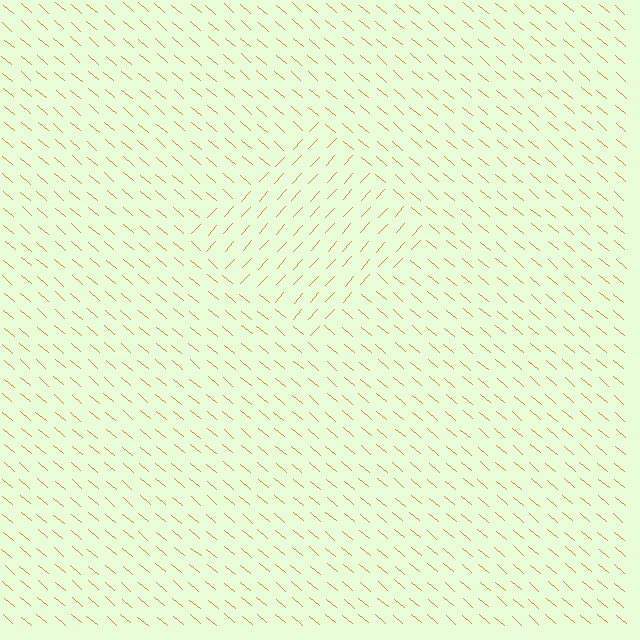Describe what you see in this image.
The image is filled with small orange line segments. A diamond region in the image has lines oriented differently from the surrounding lines, creating a visible texture boundary.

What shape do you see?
I see a diamond.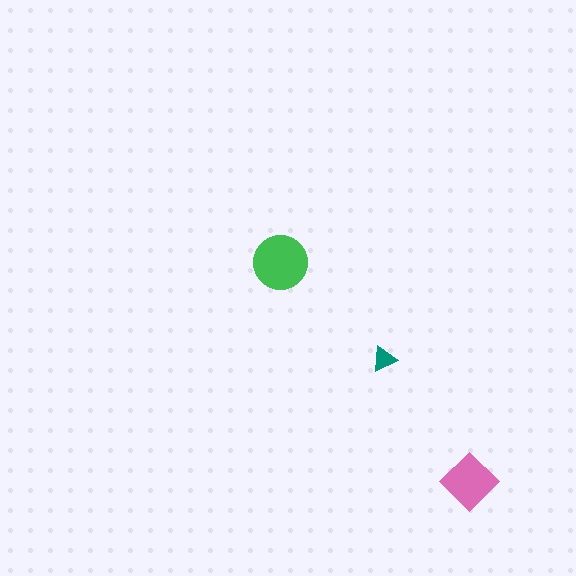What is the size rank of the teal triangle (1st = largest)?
3rd.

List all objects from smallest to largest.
The teal triangle, the pink diamond, the green circle.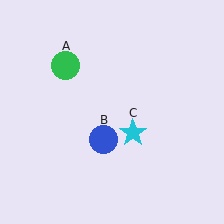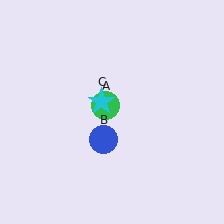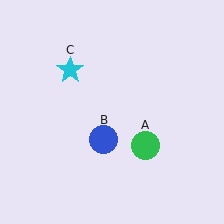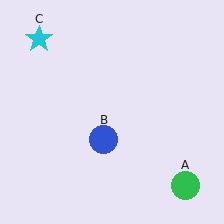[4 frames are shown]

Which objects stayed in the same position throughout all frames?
Blue circle (object B) remained stationary.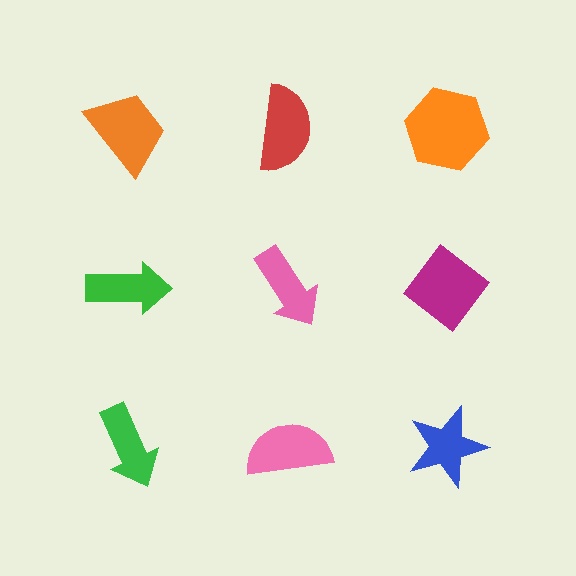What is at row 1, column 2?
A red semicircle.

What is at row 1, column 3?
An orange hexagon.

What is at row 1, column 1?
An orange trapezoid.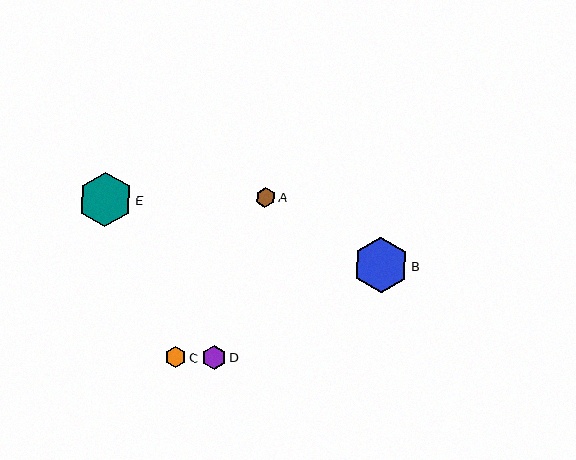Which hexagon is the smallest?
Hexagon A is the smallest with a size of approximately 20 pixels.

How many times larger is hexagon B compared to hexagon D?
Hexagon B is approximately 2.3 times the size of hexagon D.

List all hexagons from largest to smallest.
From largest to smallest: B, E, D, C, A.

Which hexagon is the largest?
Hexagon B is the largest with a size of approximately 55 pixels.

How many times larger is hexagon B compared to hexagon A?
Hexagon B is approximately 2.8 times the size of hexagon A.